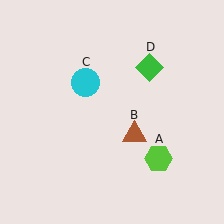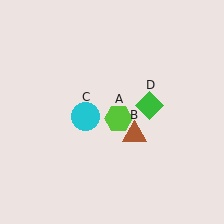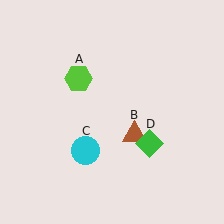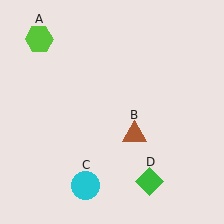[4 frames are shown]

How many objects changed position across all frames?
3 objects changed position: lime hexagon (object A), cyan circle (object C), green diamond (object D).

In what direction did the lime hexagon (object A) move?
The lime hexagon (object A) moved up and to the left.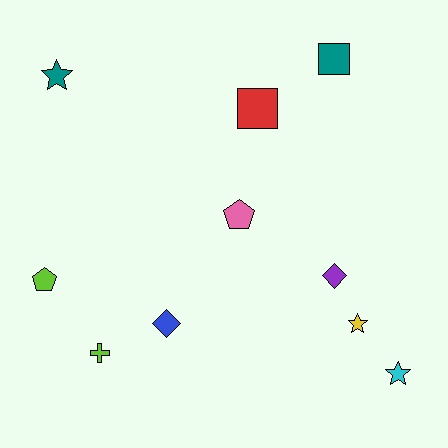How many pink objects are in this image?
There is 1 pink object.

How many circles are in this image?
There are no circles.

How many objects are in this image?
There are 10 objects.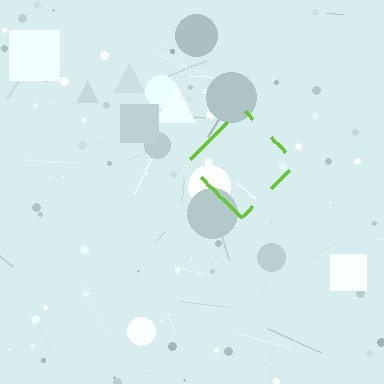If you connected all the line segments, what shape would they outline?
They would outline a diamond.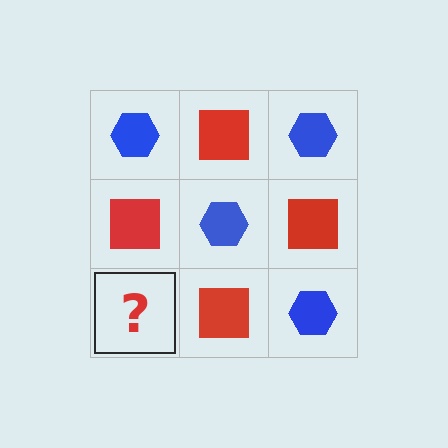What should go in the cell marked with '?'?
The missing cell should contain a blue hexagon.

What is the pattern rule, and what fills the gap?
The rule is that it alternates blue hexagon and red square in a checkerboard pattern. The gap should be filled with a blue hexagon.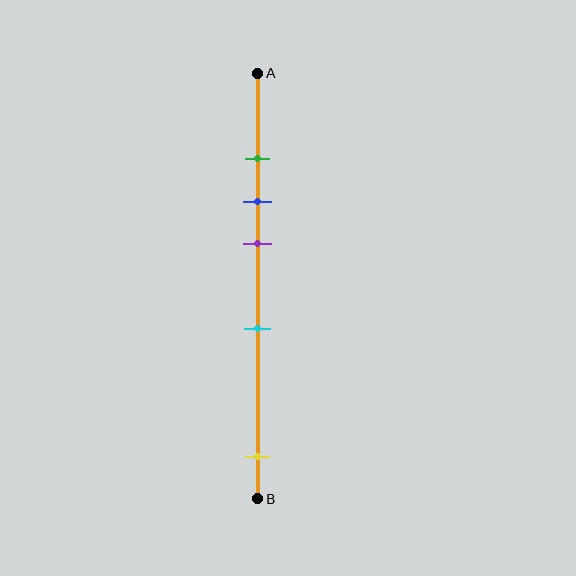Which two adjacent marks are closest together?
The green and blue marks are the closest adjacent pair.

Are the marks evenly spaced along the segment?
No, the marks are not evenly spaced.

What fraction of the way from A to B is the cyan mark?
The cyan mark is approximately 60% (0.6) of the way from A to B.